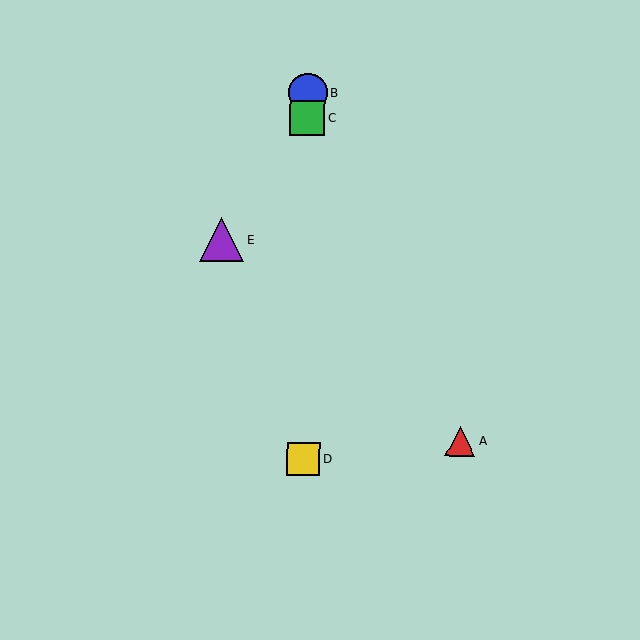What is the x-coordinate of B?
Object B is at x≈308.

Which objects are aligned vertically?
Objects B, C, D are aligned vertically.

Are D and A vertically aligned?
No, D is at x≈304 and A is at x≈460.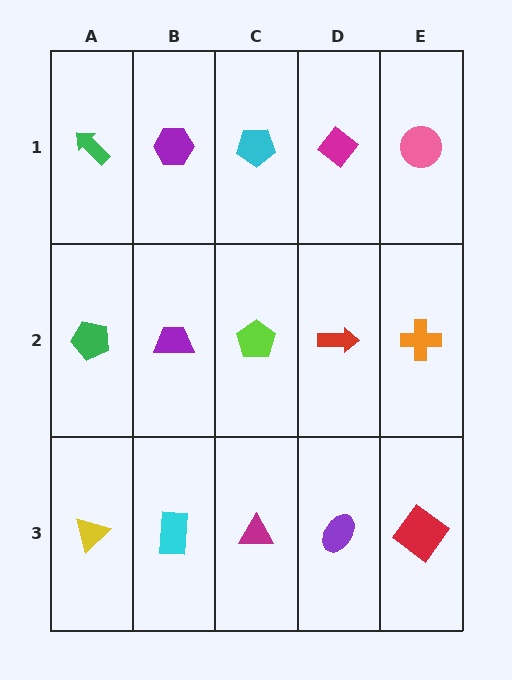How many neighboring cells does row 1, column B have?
3.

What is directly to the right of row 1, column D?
A pink circle.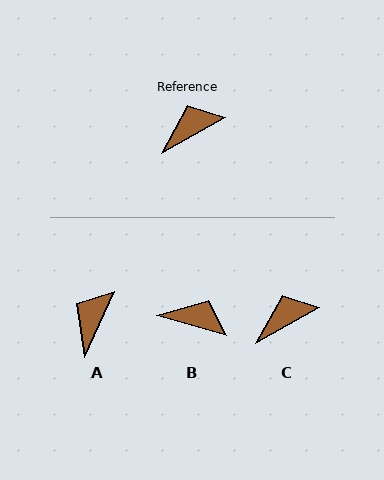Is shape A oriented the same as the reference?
No, it is off by about 36 degrees.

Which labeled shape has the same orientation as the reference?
C.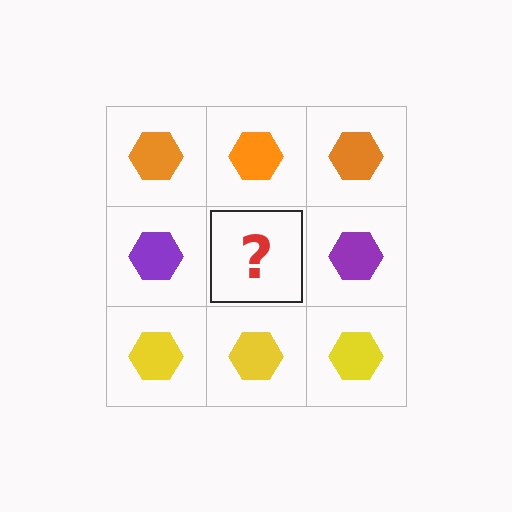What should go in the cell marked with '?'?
The missing cell should contain a purple hexagon.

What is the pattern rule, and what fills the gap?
The rule is that each row has a consistent color. The gap should be filled with a purple hexagon.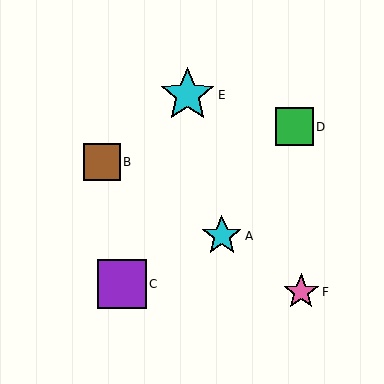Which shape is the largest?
The cyan star (labeled E) is the largest.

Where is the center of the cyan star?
The center of the cyan star is at (187, 95).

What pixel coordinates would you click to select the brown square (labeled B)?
Click at (102, 162) to select the brown square B.